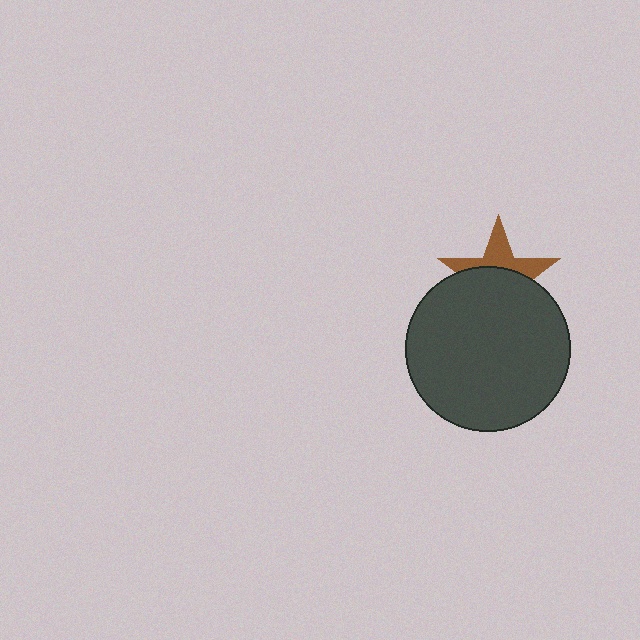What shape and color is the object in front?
The object in front is a dark gray circle.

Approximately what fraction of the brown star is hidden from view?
Roughly 59% of the brown star is hidden behind the dark gray circle.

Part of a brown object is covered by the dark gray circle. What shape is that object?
It is a star.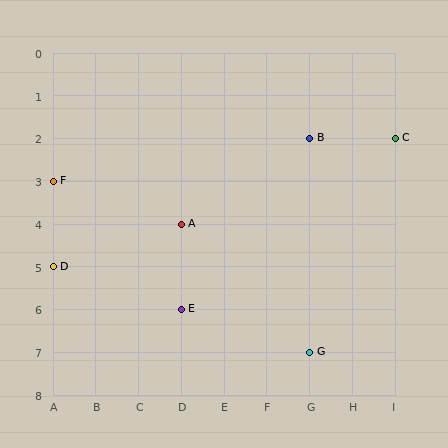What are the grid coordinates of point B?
Point B is at grid coordinates (G, 2).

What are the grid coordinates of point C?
Point C is at grid coordinates (I, 2).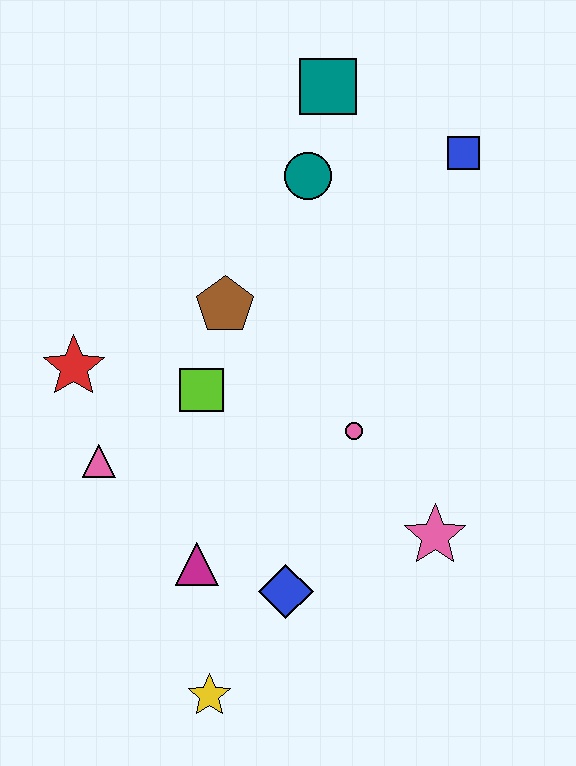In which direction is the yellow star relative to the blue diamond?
The yellow star is below the blue diamond.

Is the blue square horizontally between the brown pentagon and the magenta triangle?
No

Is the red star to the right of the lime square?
No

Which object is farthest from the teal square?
The yellow star is farthest from the teal square.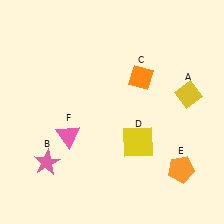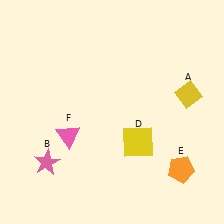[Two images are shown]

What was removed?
The orange diamond (C) was removed in Image 2.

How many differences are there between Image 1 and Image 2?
There is 1 difference between the two images.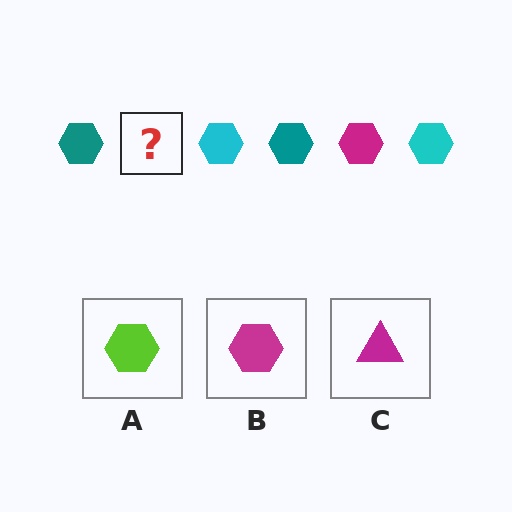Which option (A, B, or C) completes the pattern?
B.